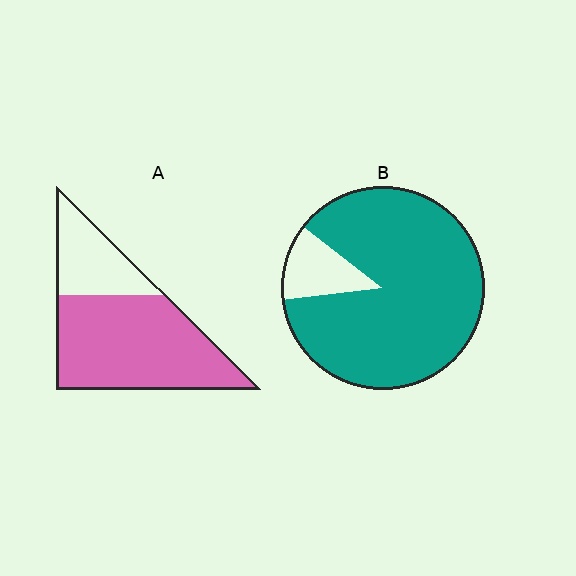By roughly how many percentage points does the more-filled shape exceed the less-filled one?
By roughly 15 percentage points (B over A).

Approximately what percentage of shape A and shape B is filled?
A is approximately 70% and B is approximately 90%.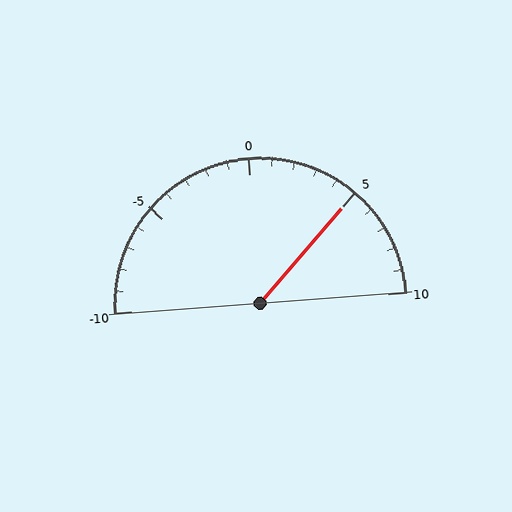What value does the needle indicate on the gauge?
The needle indicates approximately 5.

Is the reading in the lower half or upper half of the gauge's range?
The reading is in the upper half of the range (-10 to 10).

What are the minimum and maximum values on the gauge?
The gauge ranges from -10 to 10.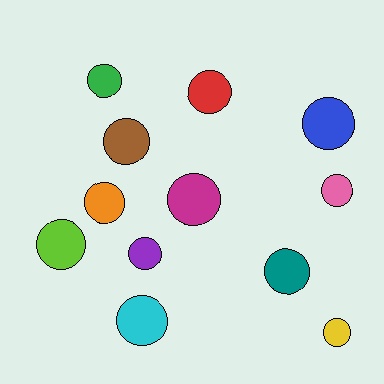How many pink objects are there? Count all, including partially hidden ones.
There is 1 pink object.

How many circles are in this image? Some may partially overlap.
There are 12 circles.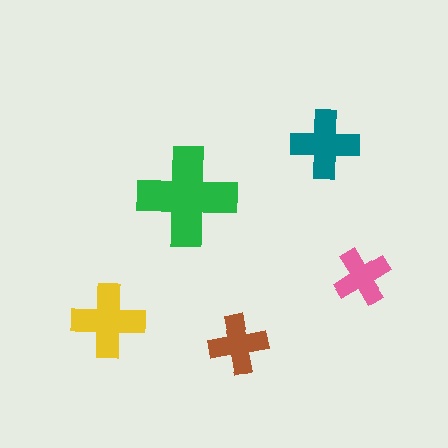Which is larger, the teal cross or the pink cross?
The teal one.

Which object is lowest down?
The brown cross is bottommost.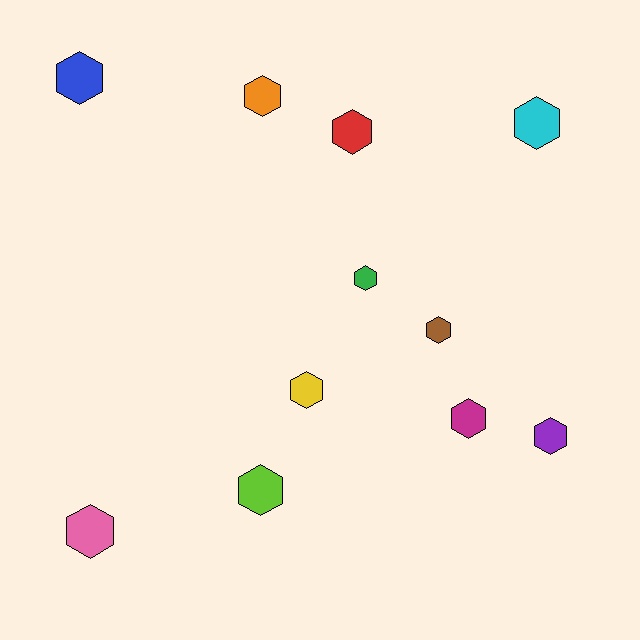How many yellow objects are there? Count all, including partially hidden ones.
There is 1 yellow object.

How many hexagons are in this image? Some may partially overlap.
There are 11 hexagons.